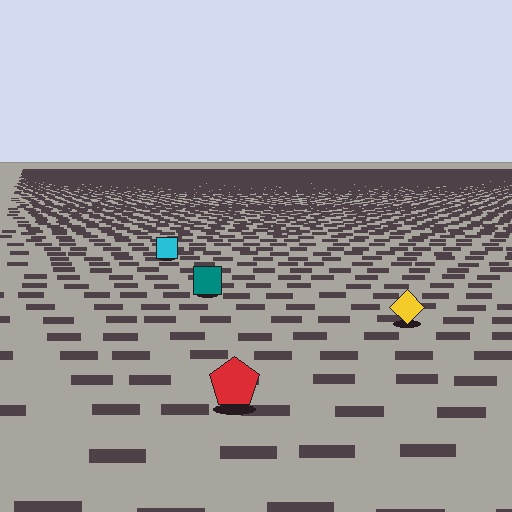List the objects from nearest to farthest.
From nearest to farthest: the red pentagon, the yellow diamond, the teal square, the cyan square.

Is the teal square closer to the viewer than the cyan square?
Yes. The teal square is closer — you can tell from the texture gradient: the ground texture is coarser near it.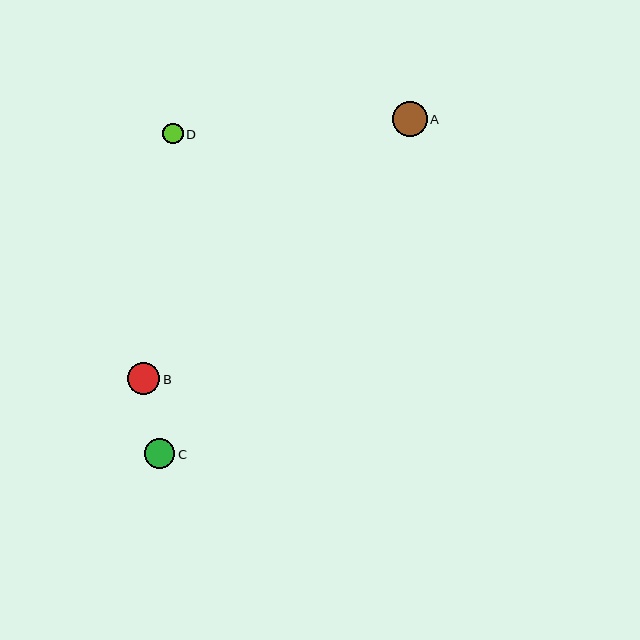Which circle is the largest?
Circle A is the largest with a size of approximately 35 pixels.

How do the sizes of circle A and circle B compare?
Circle A and circle B are approximately the same size.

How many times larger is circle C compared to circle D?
Circle C is approximately 1.5 times the size of circle D.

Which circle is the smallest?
Circle D is the smallest with a size of approximately 20 pixels.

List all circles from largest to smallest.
From largest to smallest: A, B, C, D.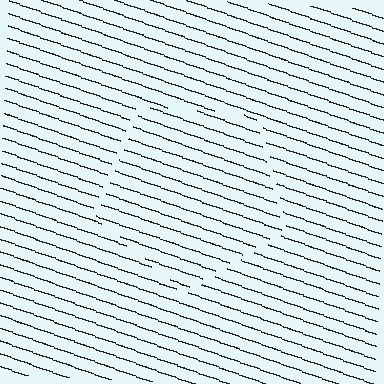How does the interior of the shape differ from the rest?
The interior of the shape contains the same grating, shifted by half a period — the contour is defined by the phase discontinuity where line-ends from the inner and outer gratings abut.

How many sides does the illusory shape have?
5 sides — the line-ends trace a pentagon.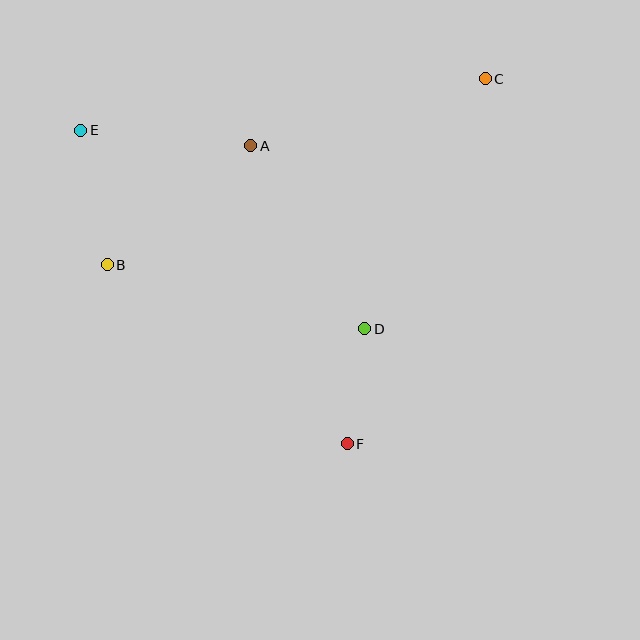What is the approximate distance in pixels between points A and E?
The distance between A and E is approximately 171 pixels.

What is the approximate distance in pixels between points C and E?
The distance between C and E is approximately 407 pixels.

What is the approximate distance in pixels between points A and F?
The distance between A and F is approximately 313 pixels.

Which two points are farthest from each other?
Points B and C are farthest from each other.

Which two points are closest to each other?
Points D and F are closest to each other.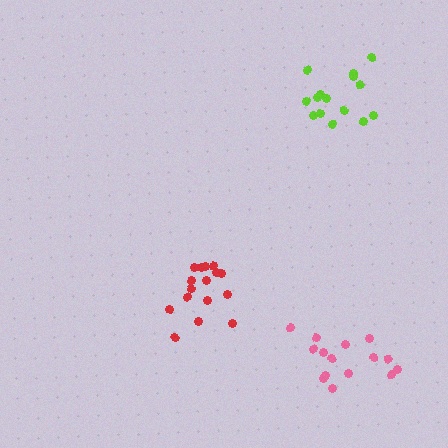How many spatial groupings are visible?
There are 3 spatial groupings.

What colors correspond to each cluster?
The clusters are colored: lime, red, pink.